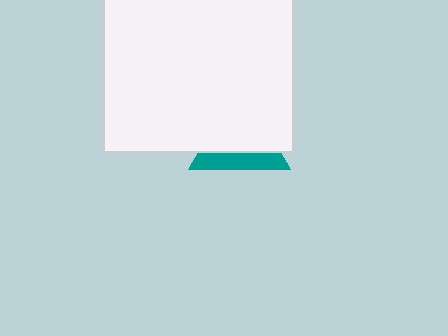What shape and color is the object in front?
The object in front is a white rectangle.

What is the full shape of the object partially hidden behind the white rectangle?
The partially hidden object is a teal triangle.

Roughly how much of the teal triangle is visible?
A small part of it is visible (roughly 33%).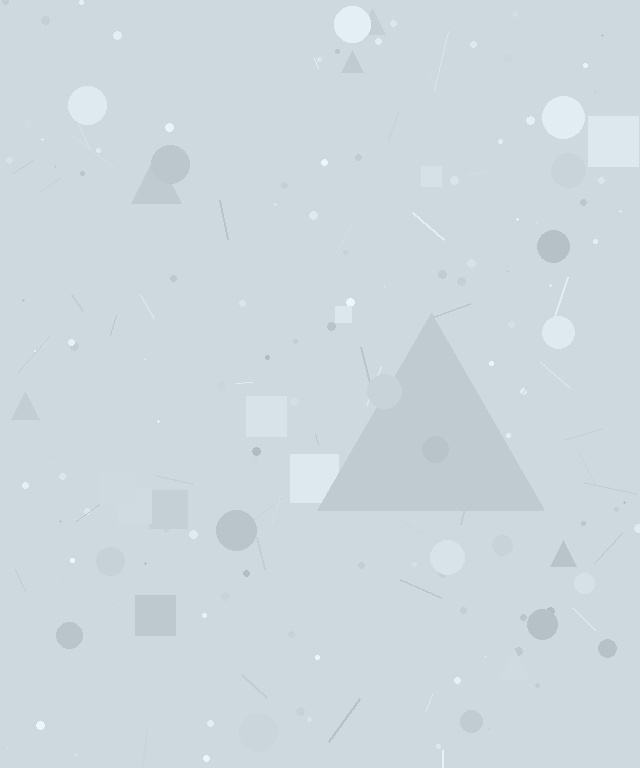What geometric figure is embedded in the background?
A triangle is embedded in the background.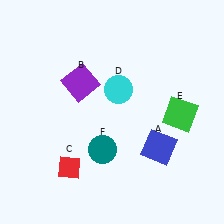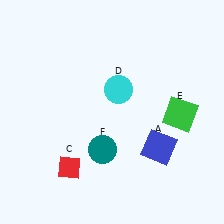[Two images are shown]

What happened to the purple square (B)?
The purple square (B) was removed in Image 2. It was in the top-left area of Image 1.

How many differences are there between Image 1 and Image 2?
There is 1 difference between the two images.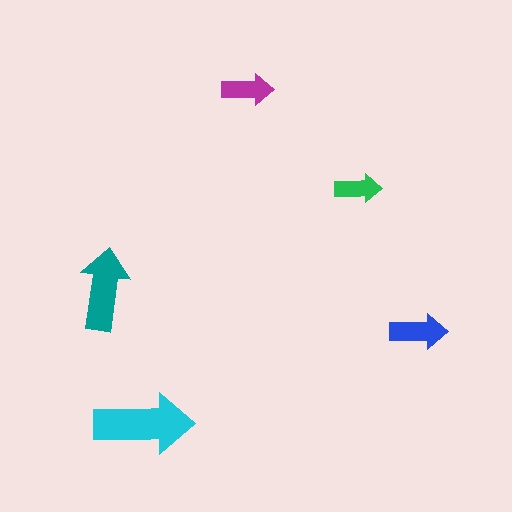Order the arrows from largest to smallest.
the cyan one, the teal one, the blue one, the magenta one, the green one.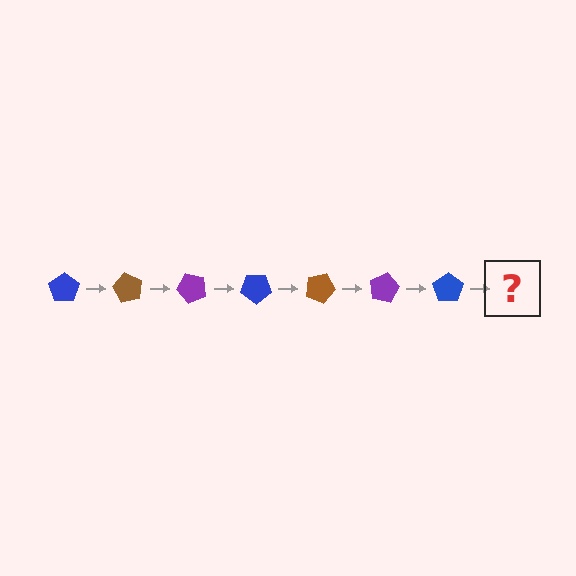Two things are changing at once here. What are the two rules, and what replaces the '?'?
The two rules are that it rotates 60 degrees each step and the color cycles through blue, brown, and purple. The '?' should be a brown pentagon, rotated 420 degrees from the start.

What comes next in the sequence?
The next element should be a brown pentagon, rotated 420 degrees from the start.